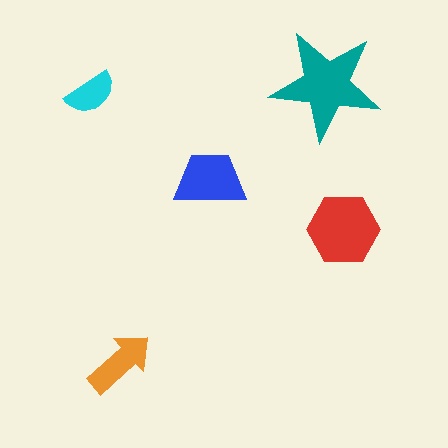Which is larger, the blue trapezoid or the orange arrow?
The blue trapezoid.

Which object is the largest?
The teal star.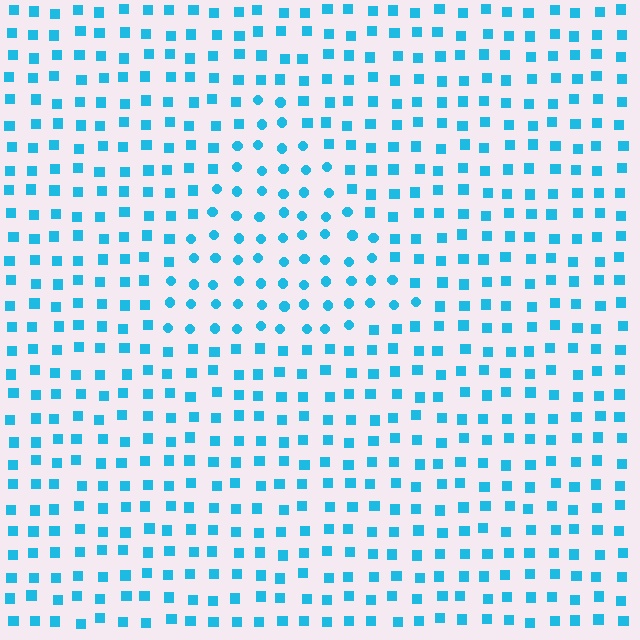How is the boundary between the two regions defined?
The boundary is defined by a change in element shape: circles inside vs. squares outside. All elements share the same color and spacing.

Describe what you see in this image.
The image is filled with small cyan elements arranged in a uniform grid. A triangle-shaped region contains circles, while the surrounding area contains squares. The boundary is defined purely by the change in element shape.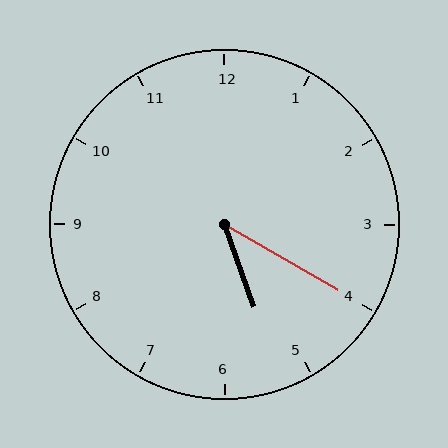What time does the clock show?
5:20.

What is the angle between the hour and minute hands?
Approximately 40 degrees.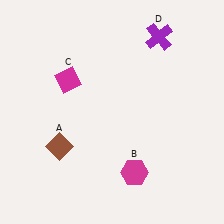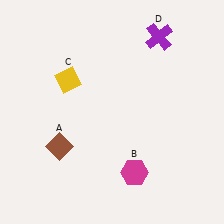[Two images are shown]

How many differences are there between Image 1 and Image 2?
There is 1 difference between the two images.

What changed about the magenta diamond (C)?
In Image 1, C is magenta. In Image 2, it changed to yellow.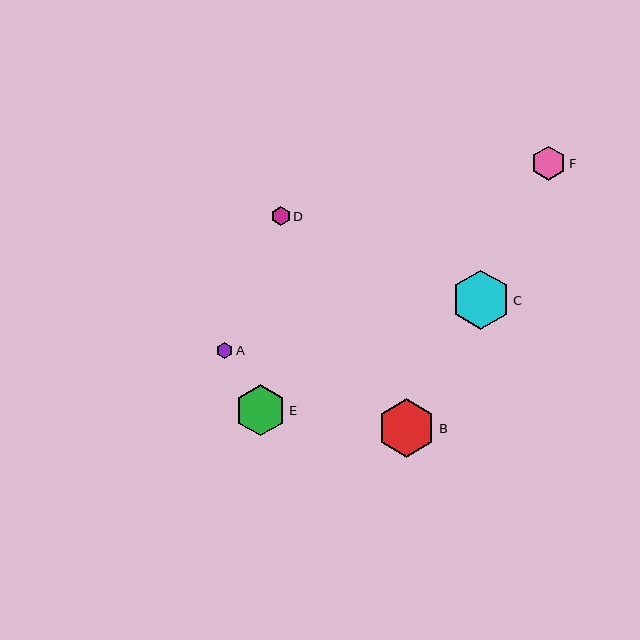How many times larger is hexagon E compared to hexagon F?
Hexagon E is approximately 1.5 times the size of hexagon F.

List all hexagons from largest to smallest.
From largest to smallest: C, B, E, F, D, A.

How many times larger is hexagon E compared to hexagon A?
Hexagon E is approximately 3.1 times the size of hexagon A.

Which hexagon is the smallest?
Hexagon A is the smallest with a size of approximately 16 pixels.